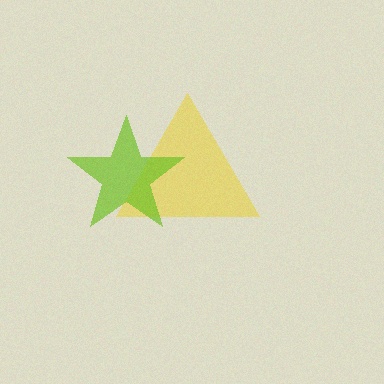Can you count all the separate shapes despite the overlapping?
Yes, there are 2 separate shapes.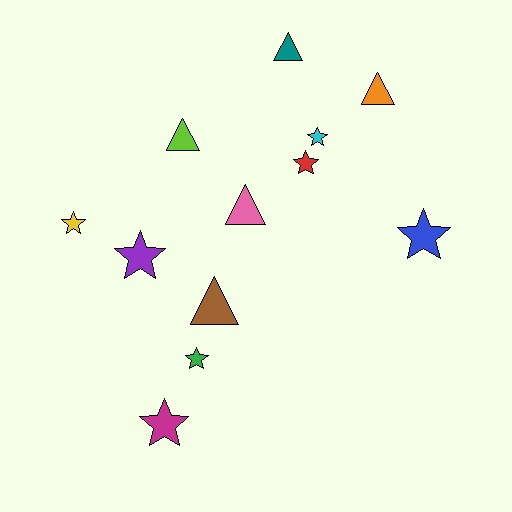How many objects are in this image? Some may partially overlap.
There are 12 objects.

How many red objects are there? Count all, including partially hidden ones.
There is 1 red object.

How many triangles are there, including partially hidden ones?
There are 5 triangles.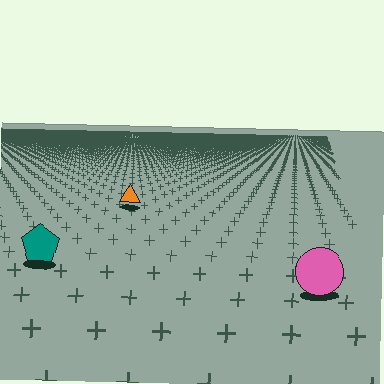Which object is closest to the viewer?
The pink circle is closest. The texture marks near it are larger and more spread out.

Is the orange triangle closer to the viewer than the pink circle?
No. The pink circle is closer — you can tell from the texture gradient: the ground texture is coarser near it.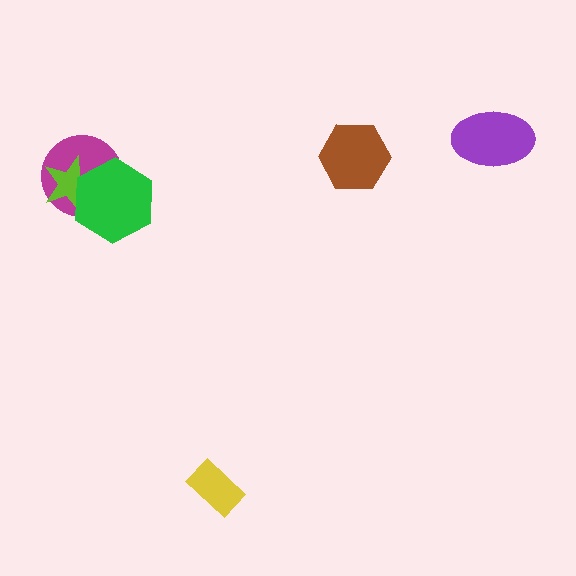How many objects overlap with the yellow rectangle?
0 objects overlap with the yellow rectangle.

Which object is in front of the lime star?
The green hexagon is in front of the lime star.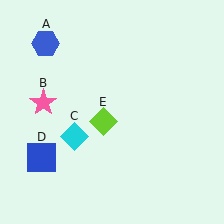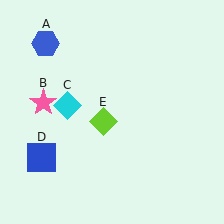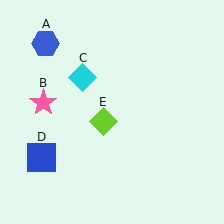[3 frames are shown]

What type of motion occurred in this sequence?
The cyan diamond (object C) rotated clockwise around the center of the scene.